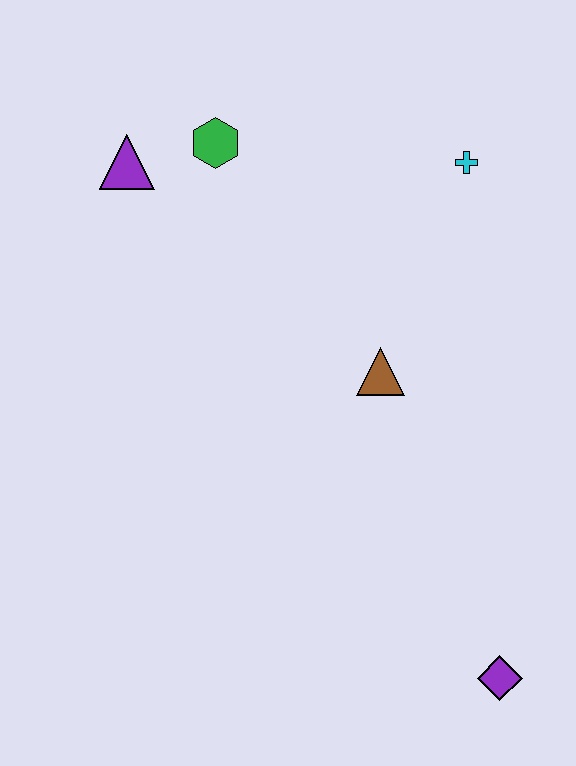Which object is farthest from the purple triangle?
The purple diamond is farthest from the purple triangle.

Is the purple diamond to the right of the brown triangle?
Yes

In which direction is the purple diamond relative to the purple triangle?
The purple diamond is below the purple triangle.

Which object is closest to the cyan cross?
The brown triangle is closest to the cyan cross.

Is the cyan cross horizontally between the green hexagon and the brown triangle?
No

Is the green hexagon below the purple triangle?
No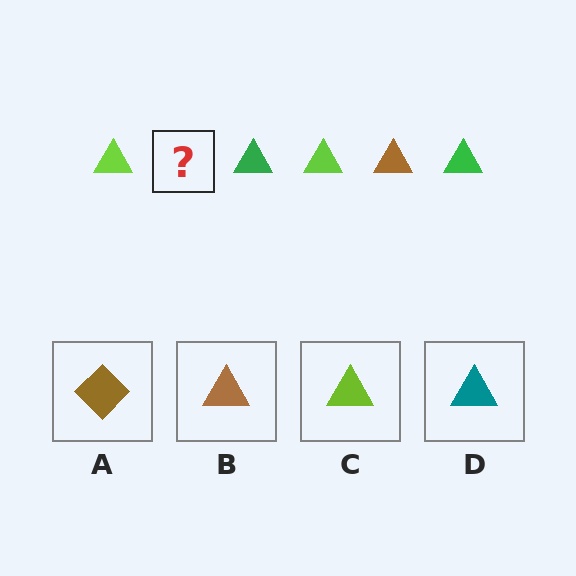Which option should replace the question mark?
Option B.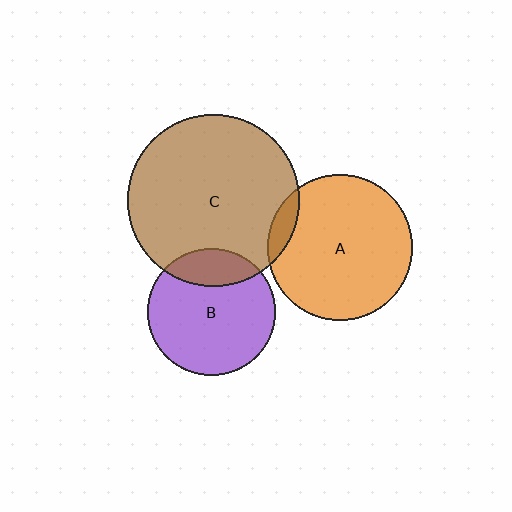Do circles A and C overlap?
Yes.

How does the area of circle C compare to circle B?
Approximately 1.8 times.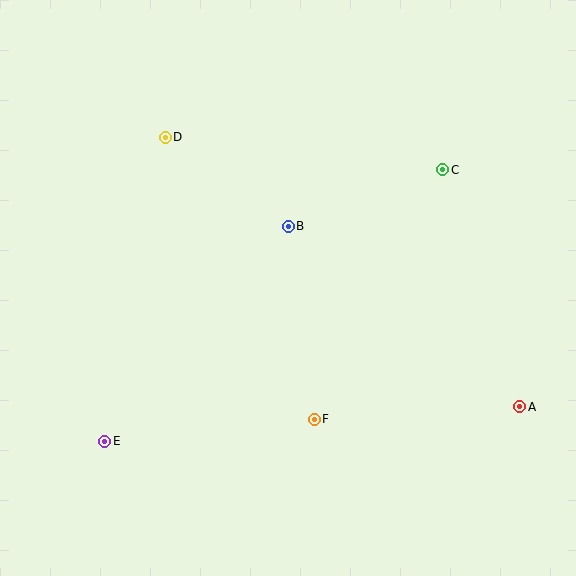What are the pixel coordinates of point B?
Point B is at (288, 226).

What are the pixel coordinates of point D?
Point D is at (165, 137).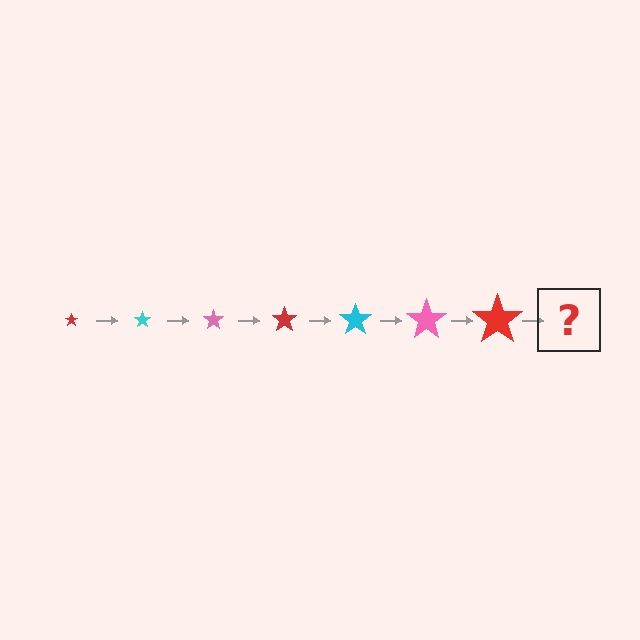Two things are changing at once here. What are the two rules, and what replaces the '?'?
The two rules are that the star grows larger each step and the color cycles through red, cyan, and pink. The '?' should be a cyan star, larger than the previous one.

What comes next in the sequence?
The next element should be a cyan star, larger than the previous one.